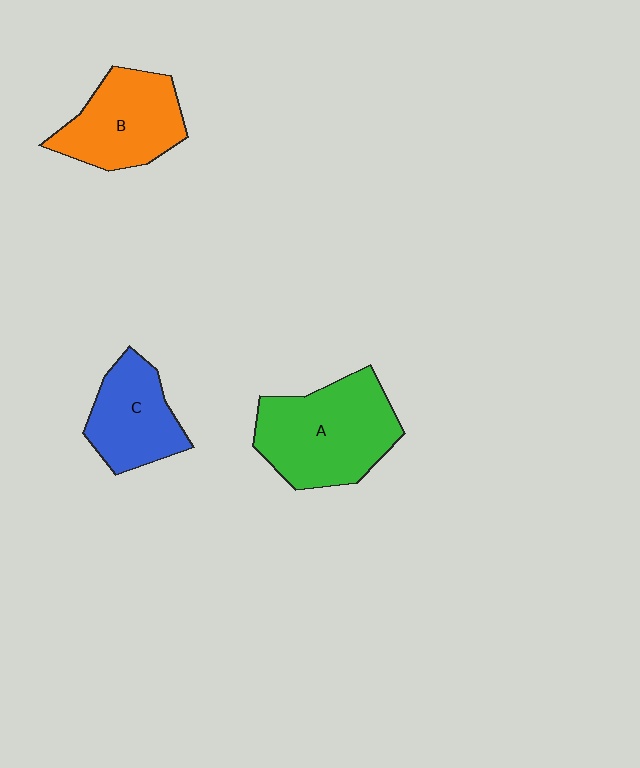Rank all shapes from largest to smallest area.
From largest to smallest: A (green), B (orange), C (blue).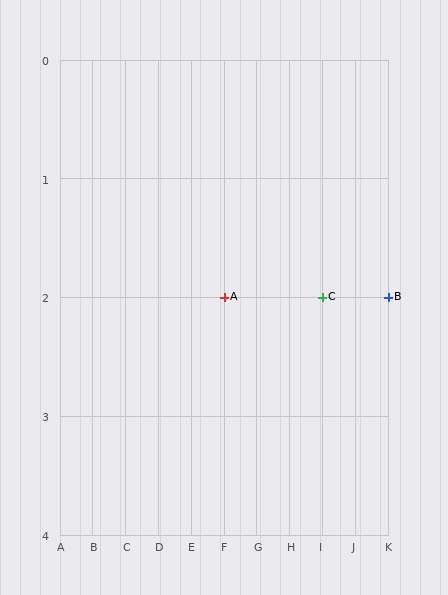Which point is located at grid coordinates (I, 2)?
Point C is at (I, 2).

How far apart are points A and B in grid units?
Points A and B are 5 columns apart.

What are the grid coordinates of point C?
Point C is at grid coordinates (I, 2).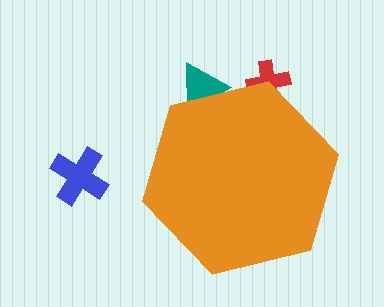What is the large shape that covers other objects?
An orange hexagon.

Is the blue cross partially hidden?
No, the blue cross is fully visible.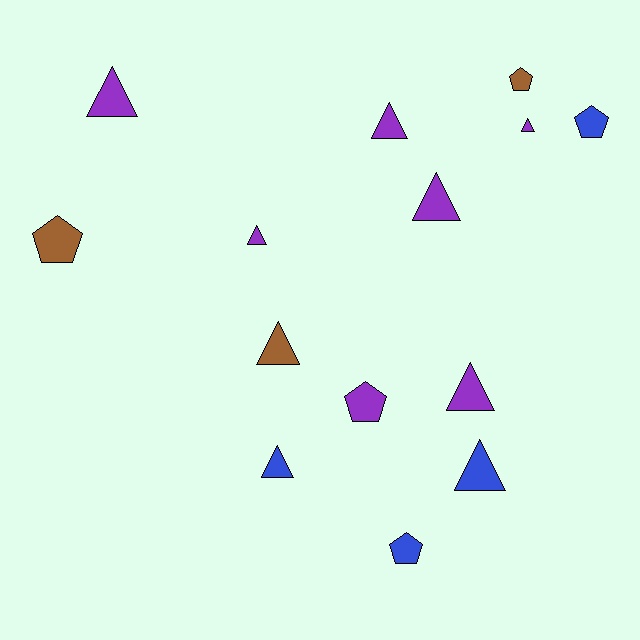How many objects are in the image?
There are 14 objects.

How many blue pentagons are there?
There are 2 blue pentagons.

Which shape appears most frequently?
Triangle, with 9 objects.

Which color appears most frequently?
Purple, with 7 objects.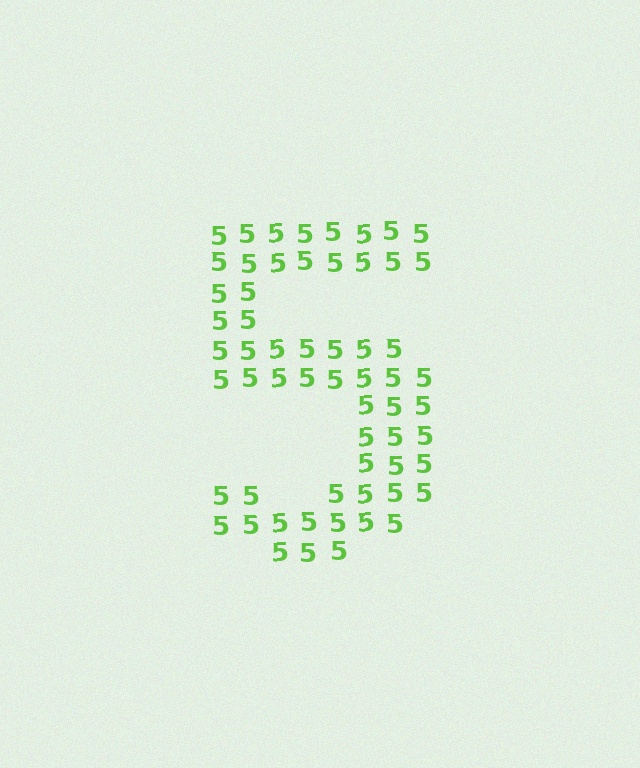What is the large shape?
The large shape is the digit 5.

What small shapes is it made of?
It is made of small digit 5's.